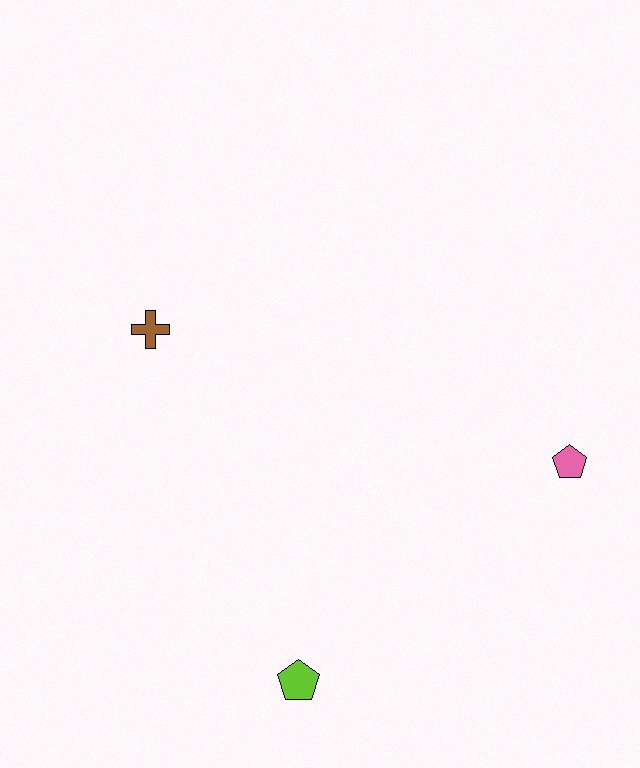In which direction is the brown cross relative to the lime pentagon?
The brown cross is above the lime pentagon.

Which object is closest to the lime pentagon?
The pink pentagon is closest to the lime pentagon.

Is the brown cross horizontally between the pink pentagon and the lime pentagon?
No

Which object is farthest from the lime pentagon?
The brown cross is farthest from the lime pentagon.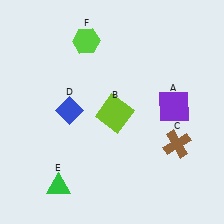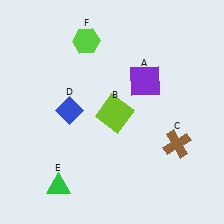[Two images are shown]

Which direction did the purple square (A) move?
The purple square (A) moved left.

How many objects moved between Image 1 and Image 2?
1 object moved between the two images.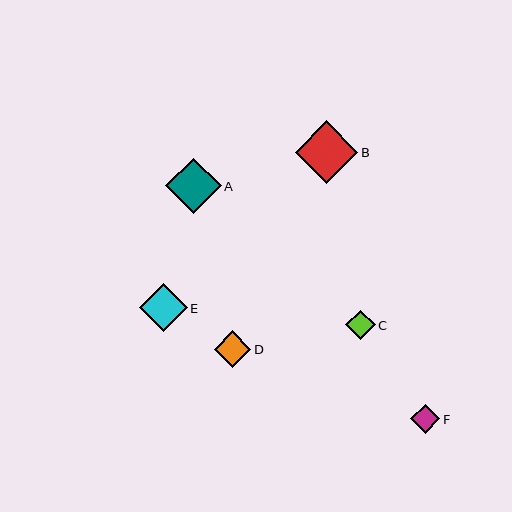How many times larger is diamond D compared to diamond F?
Diamond D is approximately 1.3 times the size of diamond F.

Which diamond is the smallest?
Diamond F is the smallest with a size of approximately 29 pixels.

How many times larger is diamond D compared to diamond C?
Diamond D is approximately 1.3 times the size of diamond C.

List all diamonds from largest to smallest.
From largest to smallest: B, A, E, D, C, F.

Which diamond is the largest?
Diamond B is the largest with a size of approximately 63 pixels.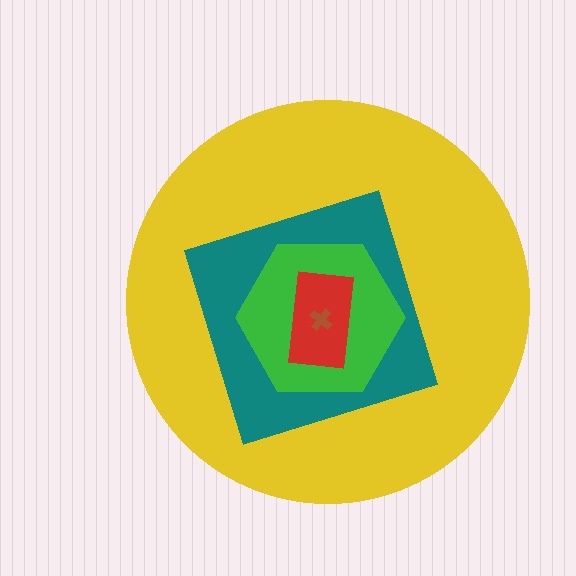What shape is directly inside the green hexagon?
The red rectangle.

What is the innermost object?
The brown cross.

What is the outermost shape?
The yellow circle.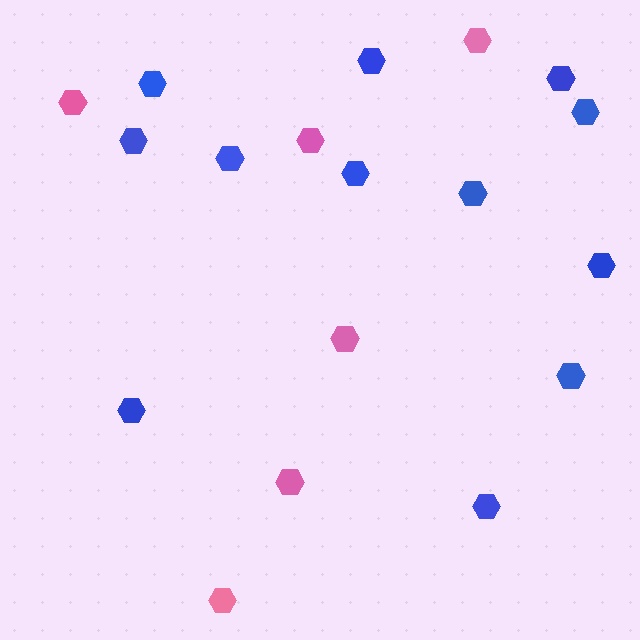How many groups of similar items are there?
There are 2 groups: one group of blue hexagons (12) and one group of pink hexagons (6).